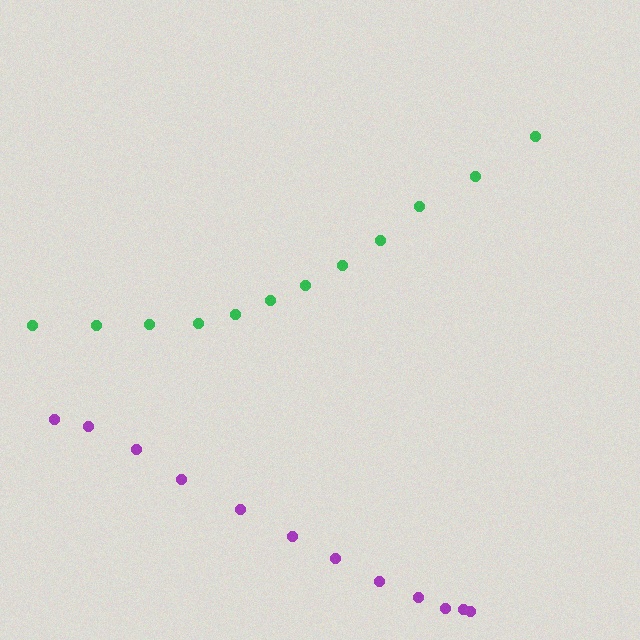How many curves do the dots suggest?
There are 2 distinct paths.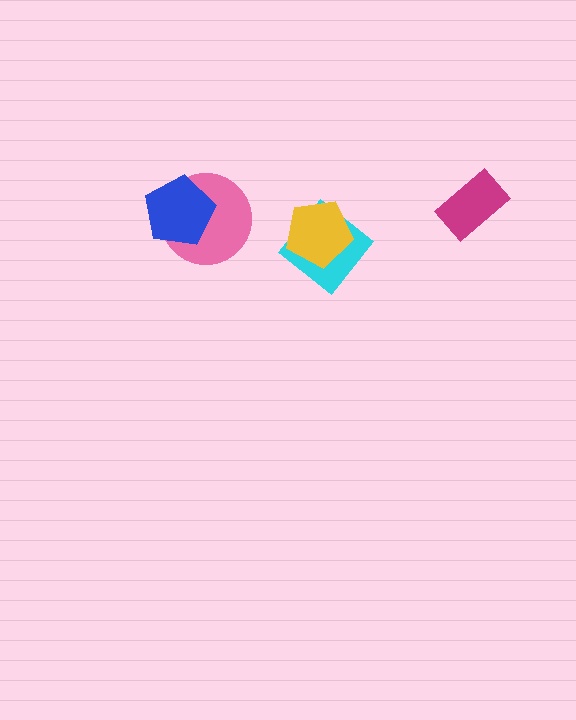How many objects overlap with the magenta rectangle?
0 objects overlap with the magenta rectangle.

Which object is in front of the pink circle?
The blue pentagon is in front of the pink circle.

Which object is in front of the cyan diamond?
The yellow pentagon is in front of the cyan diamond.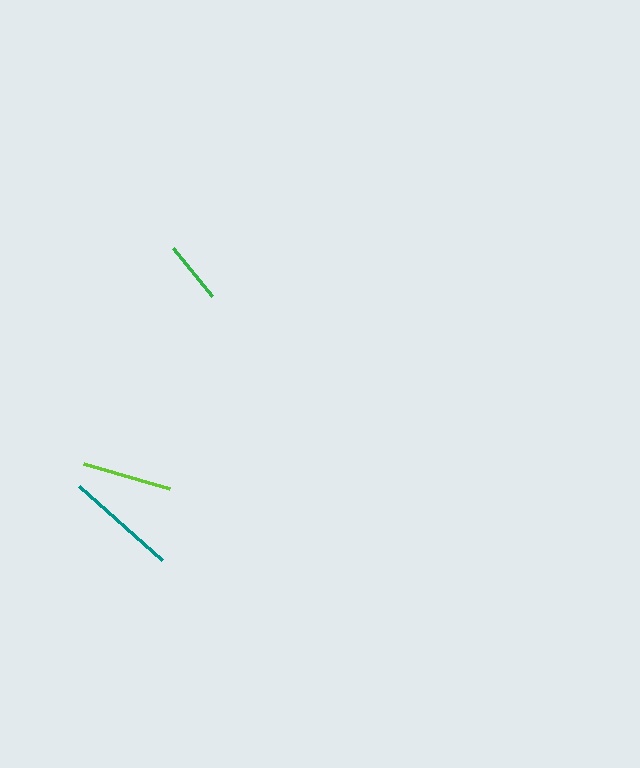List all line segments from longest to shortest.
From longest to shortest: teal, lime, green.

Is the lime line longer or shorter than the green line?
The lime line is longer than the green line.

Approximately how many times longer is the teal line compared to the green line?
The teal line is approximately 1.8 times the length of the green line.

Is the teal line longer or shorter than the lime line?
The teal line is longer than the lime line.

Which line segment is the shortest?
The green line is the shortest at approximately 62 pixels.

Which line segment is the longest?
The teal line is the longest at approximately 112 pixels.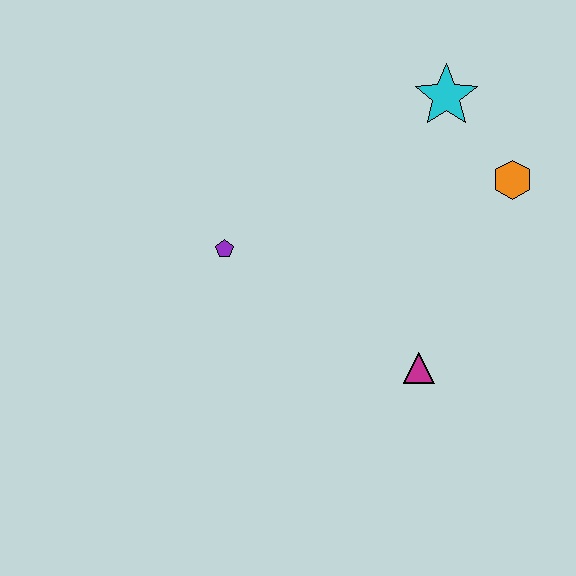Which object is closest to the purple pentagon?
The magenta triangle is closest to the purple pentagon.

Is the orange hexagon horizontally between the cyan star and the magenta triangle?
No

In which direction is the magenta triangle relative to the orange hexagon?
The magenta triangle is below the orange hexagon.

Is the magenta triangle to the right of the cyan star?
No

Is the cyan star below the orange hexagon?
No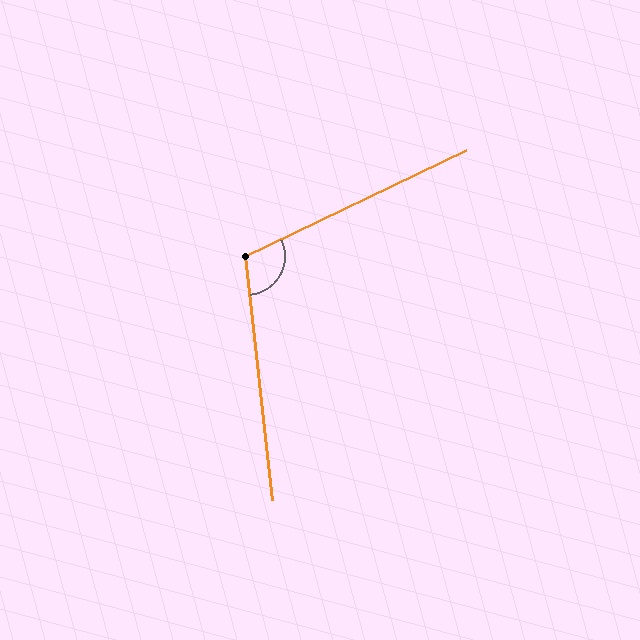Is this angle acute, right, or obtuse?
It is obtuse.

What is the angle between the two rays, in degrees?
Approximately 109 degrees.